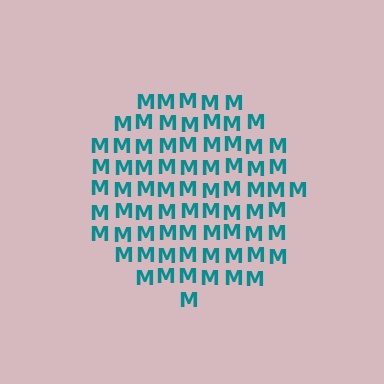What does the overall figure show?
The overall figure shows a circle.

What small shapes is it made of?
It is made of small letter M's.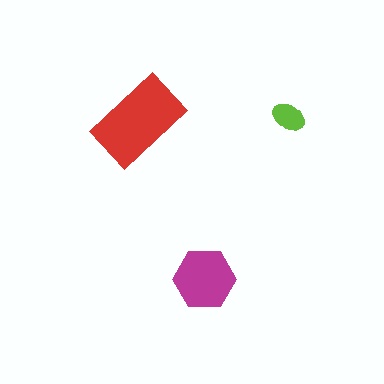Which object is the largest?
The red rectangle.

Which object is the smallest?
The lime ellipse.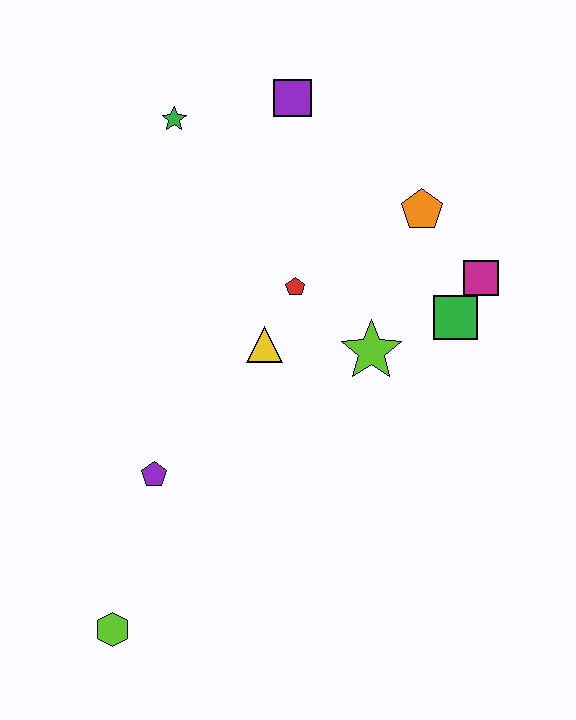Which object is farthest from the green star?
The lime hexagon is farthest from the green star.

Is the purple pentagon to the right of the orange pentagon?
No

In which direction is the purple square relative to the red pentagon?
The purple square is above the red pentagon.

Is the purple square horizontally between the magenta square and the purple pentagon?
Yes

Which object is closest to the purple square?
The green star is closest to the purple square.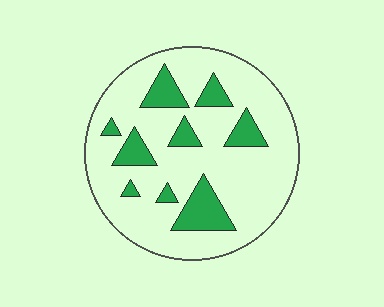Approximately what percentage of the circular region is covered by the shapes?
Approximately 20%.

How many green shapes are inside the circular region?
9.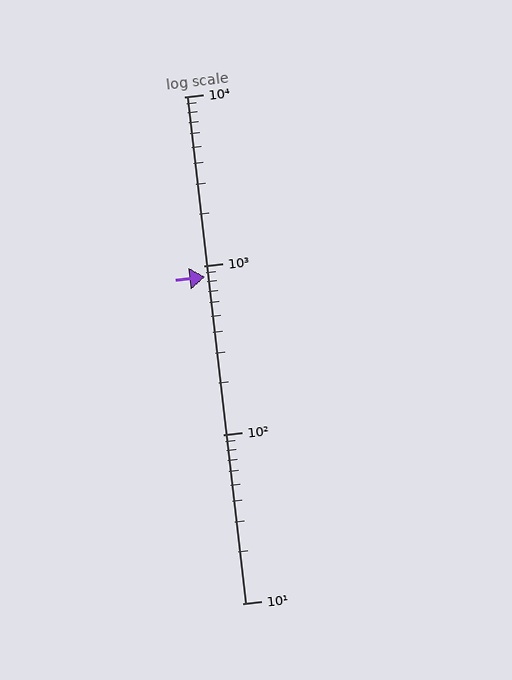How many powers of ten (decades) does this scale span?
The scale spans 3 decades, from 10 to 10000.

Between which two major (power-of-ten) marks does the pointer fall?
The pointer is between 100 and 1000.